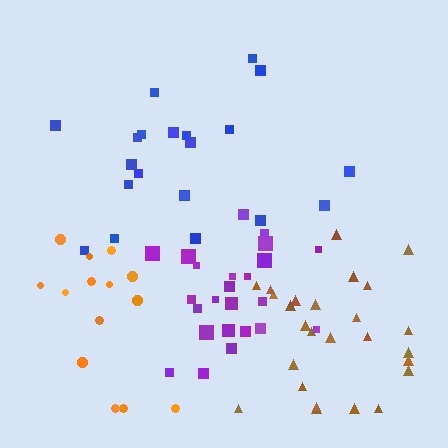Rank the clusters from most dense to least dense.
purple, brown, blue, orange.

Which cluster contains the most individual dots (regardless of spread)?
Brown (26).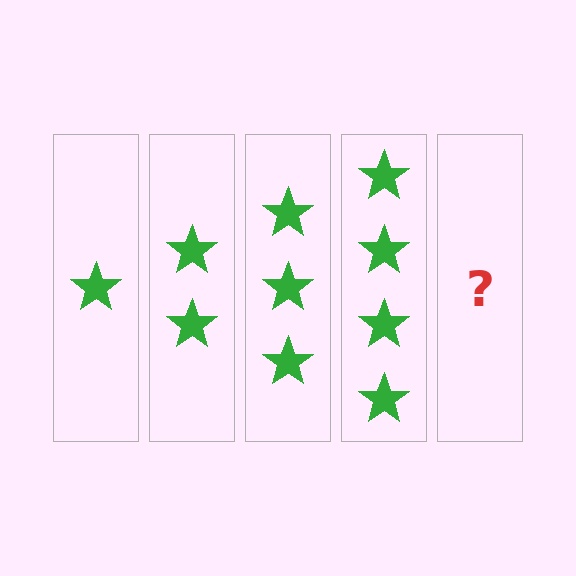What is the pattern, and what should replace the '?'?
The pattern is that each step adds one more star. The '?' should be 5 stars.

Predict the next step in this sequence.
The next step is 5 stars.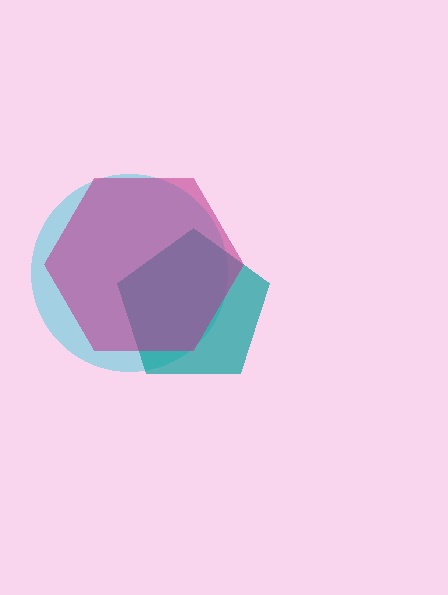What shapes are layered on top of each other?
The layered shapes are: a cyan circle, a teal pentagon, a magenta hexagon.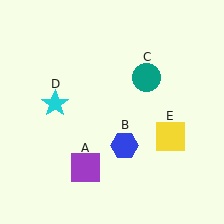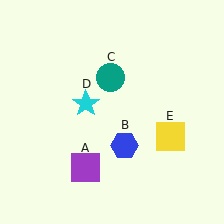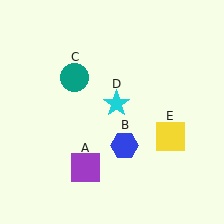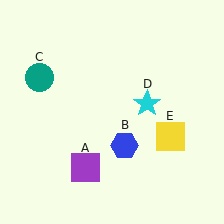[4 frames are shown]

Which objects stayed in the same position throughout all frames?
Purple square (object A) and blue hexagon (object B) and yellow square (object E) remained stationary.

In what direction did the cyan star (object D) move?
The cyan star (object D) moved right.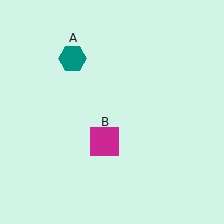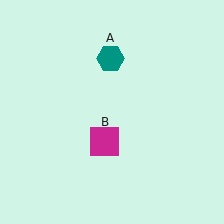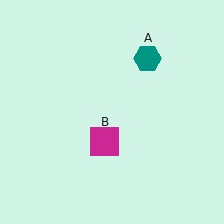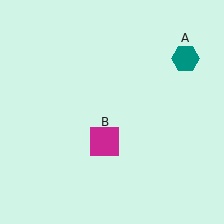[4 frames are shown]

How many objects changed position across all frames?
1 object changed position: teal hexagon (object A).